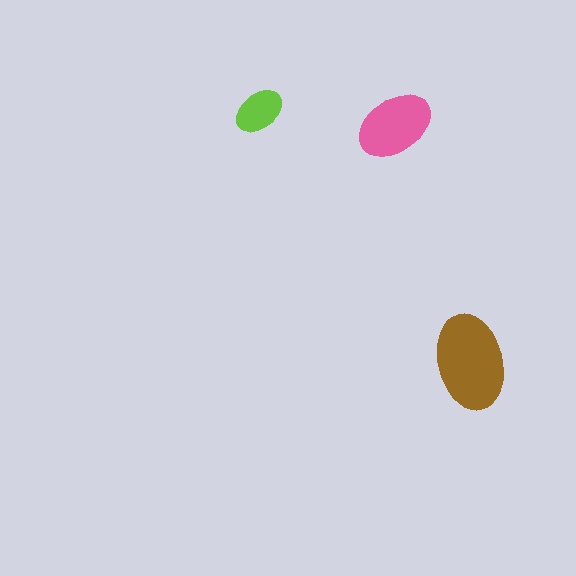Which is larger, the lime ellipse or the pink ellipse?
The pink one.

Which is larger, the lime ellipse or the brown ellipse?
The brown one.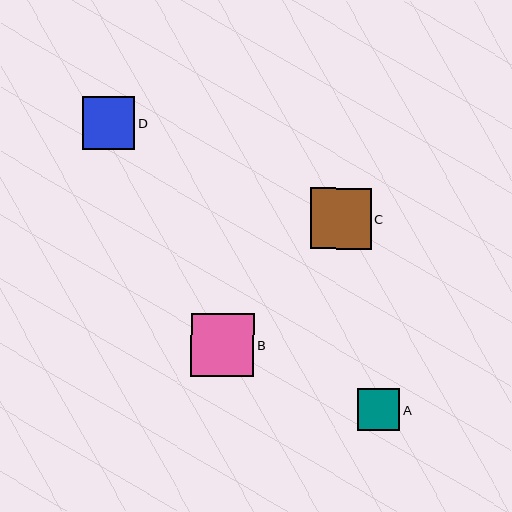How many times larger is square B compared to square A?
Square B is approximately 1.5 times the size of square A.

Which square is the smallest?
Square A is the smallest with a size of approximately 42 pixels.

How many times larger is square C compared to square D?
Square C is approximately 1.2 times the size of square D.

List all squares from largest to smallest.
From largest to smallest: B, C, D, A.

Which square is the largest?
Square B is the largest with a size of approximately 63 pixels.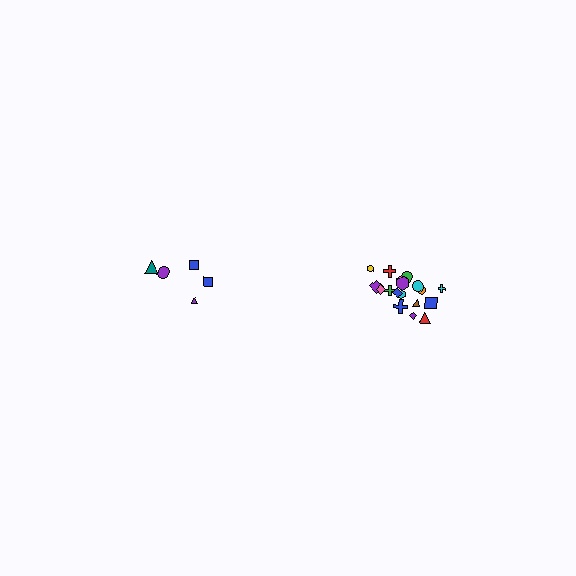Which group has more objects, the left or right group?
The right group.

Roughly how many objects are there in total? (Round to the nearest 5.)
Roughly 25 objects in total.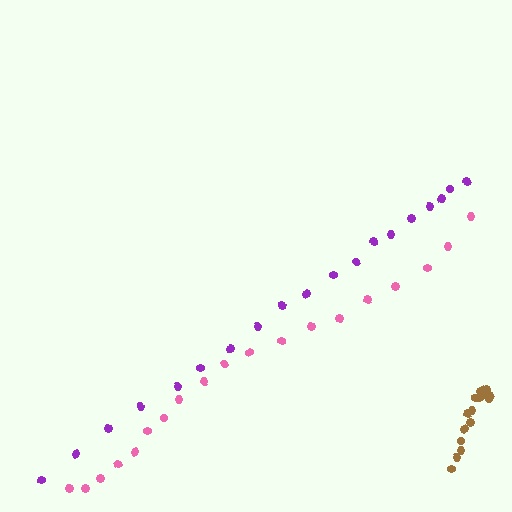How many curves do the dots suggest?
There are 3 distinct paths.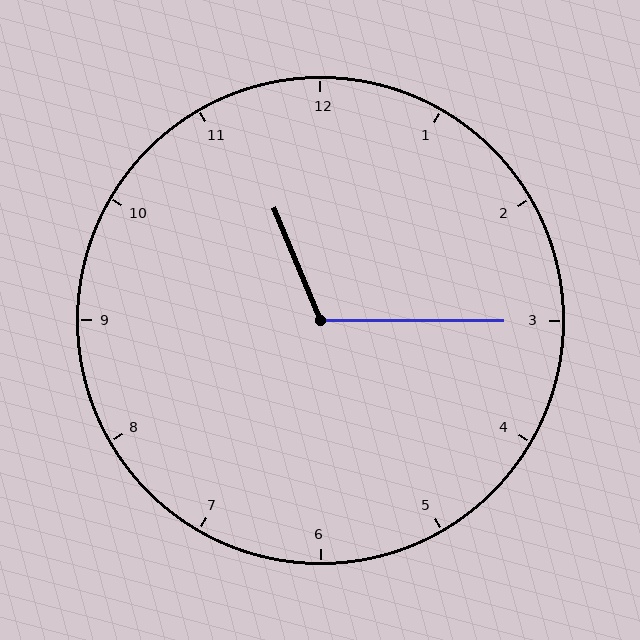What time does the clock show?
11:15.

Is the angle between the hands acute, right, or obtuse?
It is obtuse.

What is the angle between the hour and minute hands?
Approximately 112 degrees.